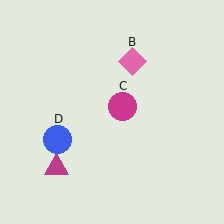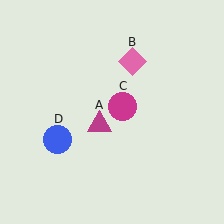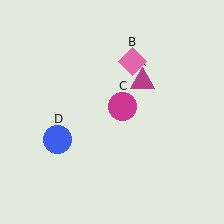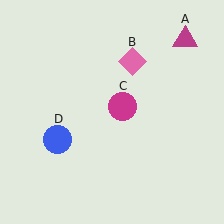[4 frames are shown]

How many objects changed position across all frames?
1 object changed position: magenta triangle (object A).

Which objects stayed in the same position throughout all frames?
Pink diamond (object B) and magenta circle (object C) and blue circle (object D) remained stationary.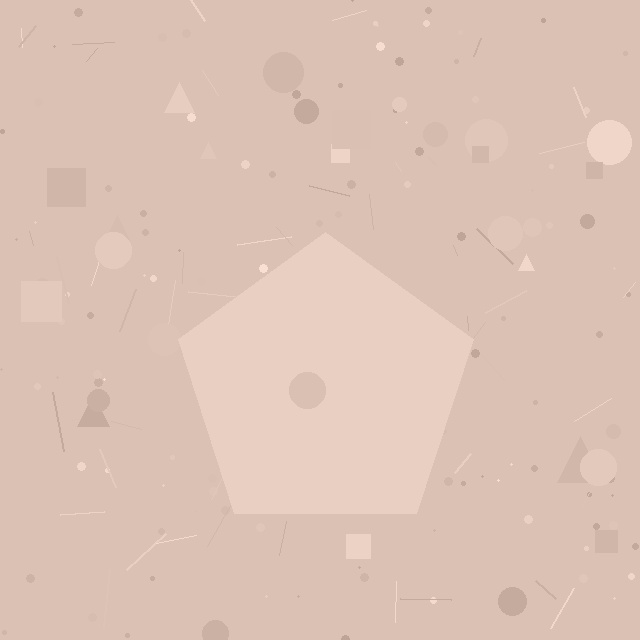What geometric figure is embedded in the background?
A pentagon is embedded in the background.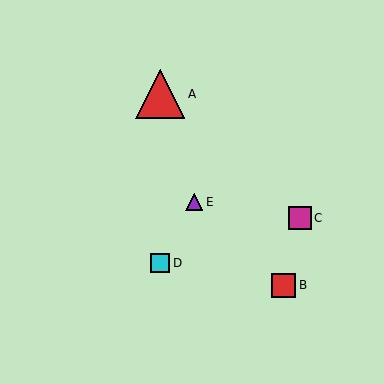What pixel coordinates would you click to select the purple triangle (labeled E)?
Click at (194, 202) to select the purple triangle E.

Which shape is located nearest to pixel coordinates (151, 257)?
The cyan square (labeled D) at (160, 263) is nearest to that location.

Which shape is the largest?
The red triangle (labeled A) is the largest.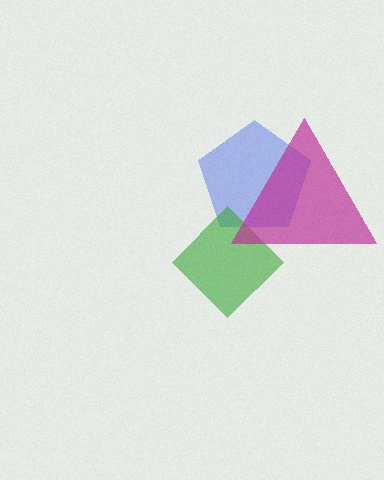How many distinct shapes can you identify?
There are 3 distinct shapes: a blue pentagon, a green diamond, a magenta triangle.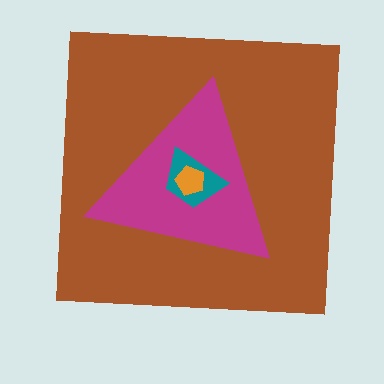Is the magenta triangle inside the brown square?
Yes.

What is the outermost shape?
The brown square.